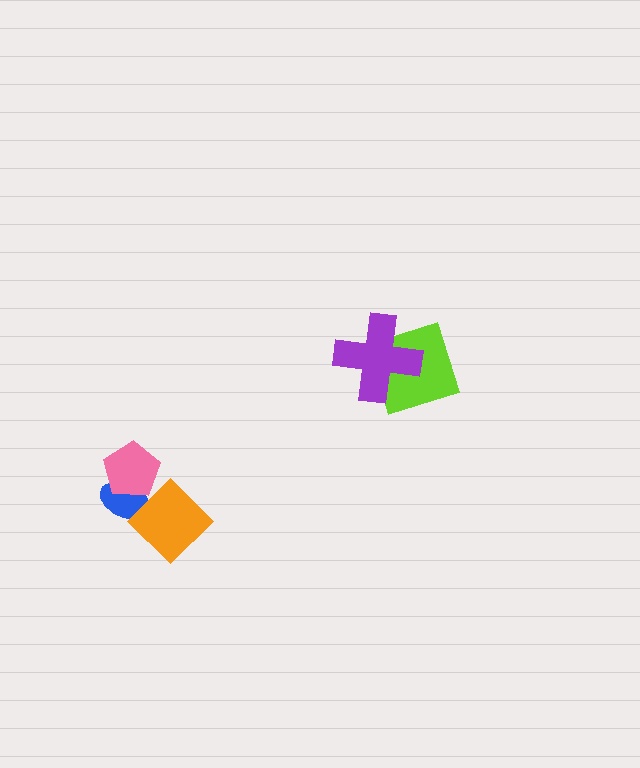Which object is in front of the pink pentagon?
The orange diamond is in front of the pink pentagon.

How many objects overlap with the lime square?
1 object overlaps with the lime square.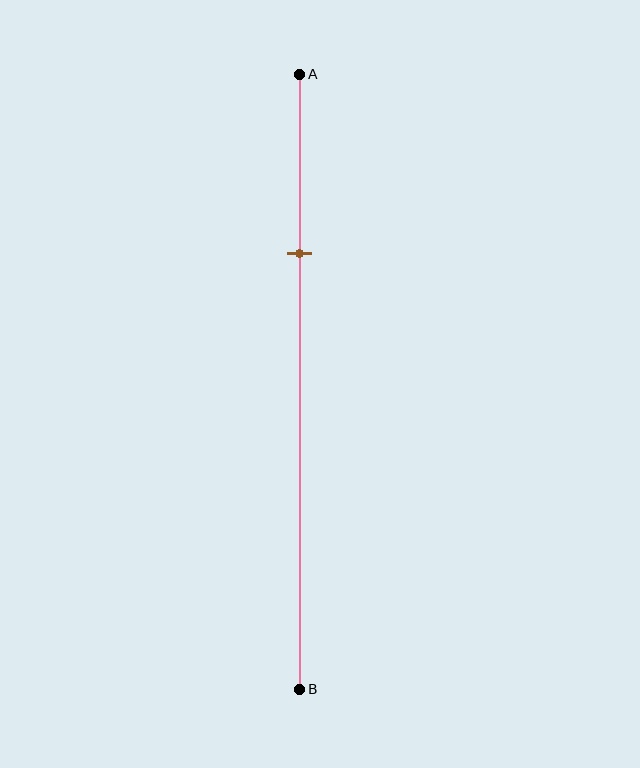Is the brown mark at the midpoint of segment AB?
No, the mark is at about 30% from A, not at the 50% midpoint.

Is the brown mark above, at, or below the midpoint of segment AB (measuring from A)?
The brown mark is above the midpoint of segment AB.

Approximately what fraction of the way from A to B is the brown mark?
The brown mark is approximately 30% of the way from A to B.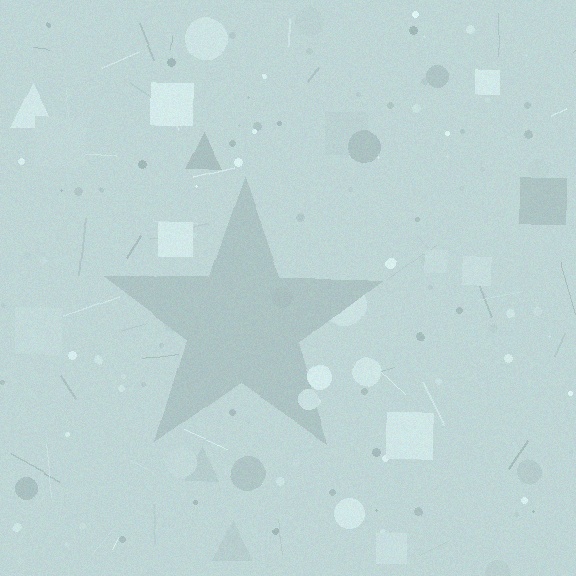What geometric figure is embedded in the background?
A star is embedded in the background.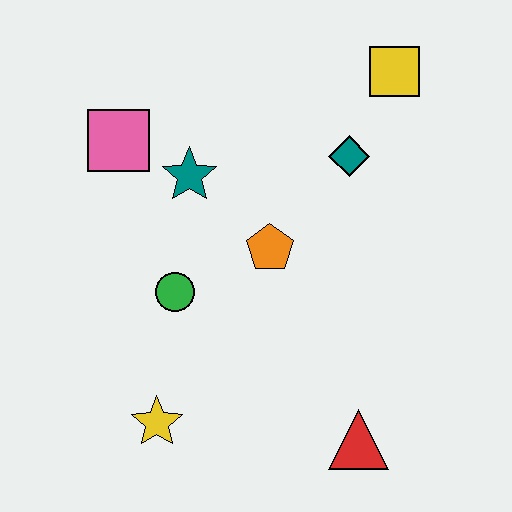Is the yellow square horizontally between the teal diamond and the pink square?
No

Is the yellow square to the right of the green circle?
Yes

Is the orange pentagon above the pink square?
No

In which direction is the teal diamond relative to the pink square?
The teal diamond is to the right of the pink square.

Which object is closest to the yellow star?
The green circle is closest to the yellow star.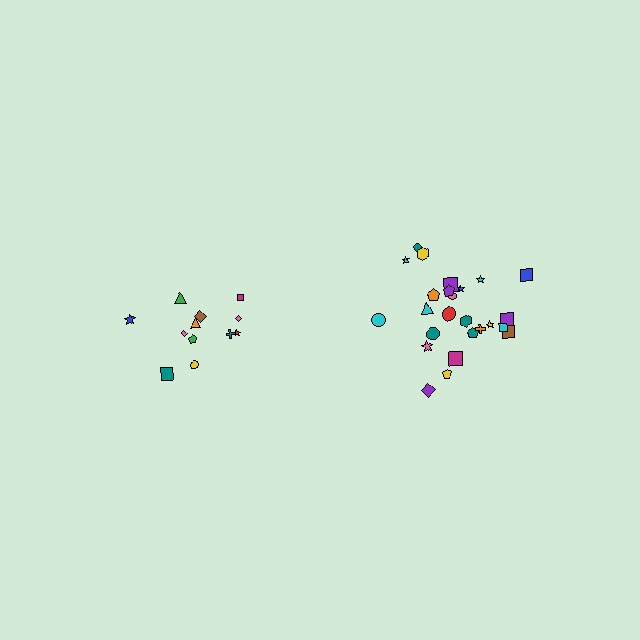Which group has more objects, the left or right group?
The right group.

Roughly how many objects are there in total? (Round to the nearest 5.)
Roughly 35 objects in total.